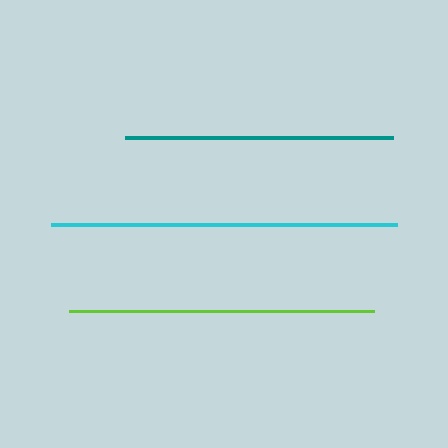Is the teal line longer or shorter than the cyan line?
The cyan line is longer than the teal line.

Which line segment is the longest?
The cyan line is the longest at approximately 347 pixels.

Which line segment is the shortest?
The teal line is the shortest at approximately 268 pixels.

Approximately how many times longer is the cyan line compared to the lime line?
The cyan line is approximately 1.1 times the length of the lime line.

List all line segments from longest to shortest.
From longest to shortest: cyan, lime, teal.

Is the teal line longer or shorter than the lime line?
The lime line is longer than the teal line.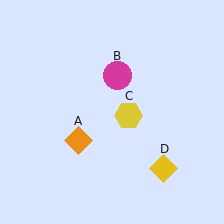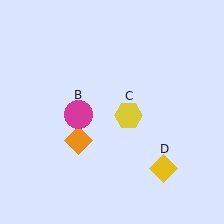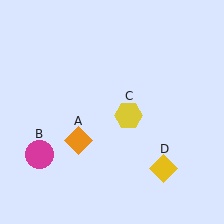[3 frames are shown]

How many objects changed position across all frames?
1 object changed position: magenta circle (object B).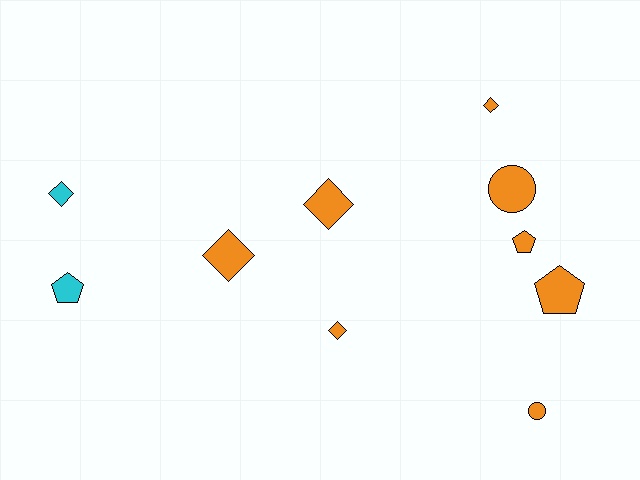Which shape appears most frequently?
Diamond, with 5 objects.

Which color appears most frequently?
Orange, with 8 objects.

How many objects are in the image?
There are 10 objects.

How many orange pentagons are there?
There are 2 orange pentagons.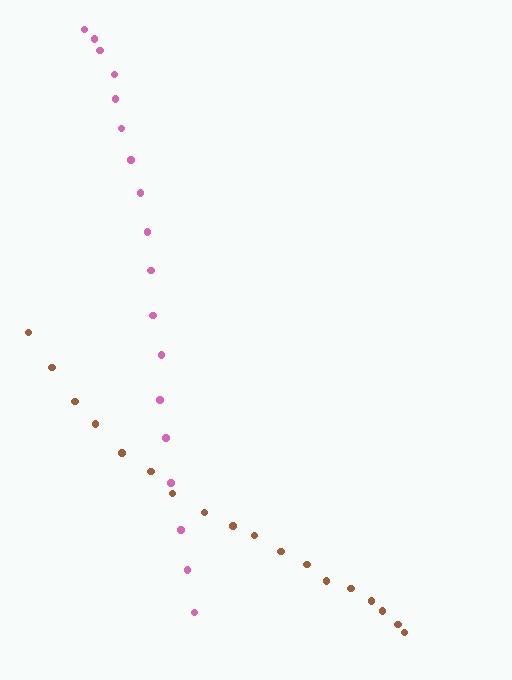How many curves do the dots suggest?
There are 2 distinct paths.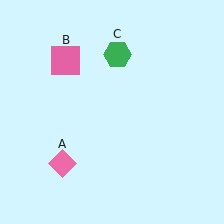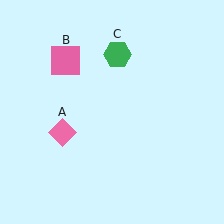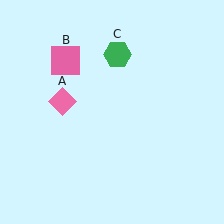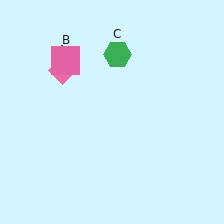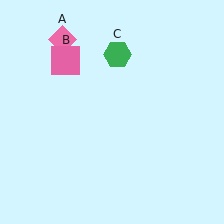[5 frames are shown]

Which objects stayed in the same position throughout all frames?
Pink square (object B) and green hexagon (object C) remained stationary.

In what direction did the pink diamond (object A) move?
The pink diamond (object A) moved up.